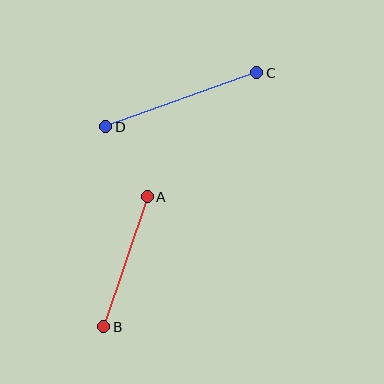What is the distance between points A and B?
The distance is approximately 137 pixels.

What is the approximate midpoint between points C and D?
The midpoint is at approximately (181, 100) pixels.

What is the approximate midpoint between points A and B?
The midpoint is at approximately (126, 262) pixels.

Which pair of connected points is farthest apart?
Points C and D are farthest apart.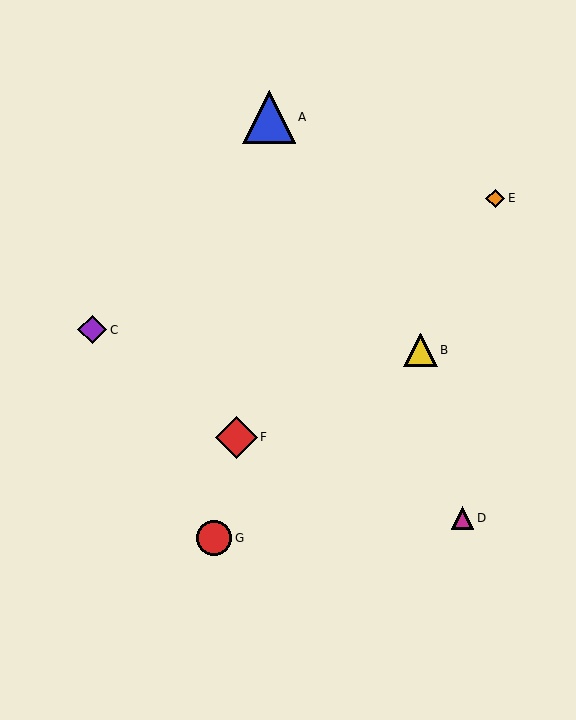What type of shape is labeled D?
Shape D is a magenta triangle.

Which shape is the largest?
The blue triangle (labeled A) is the largest.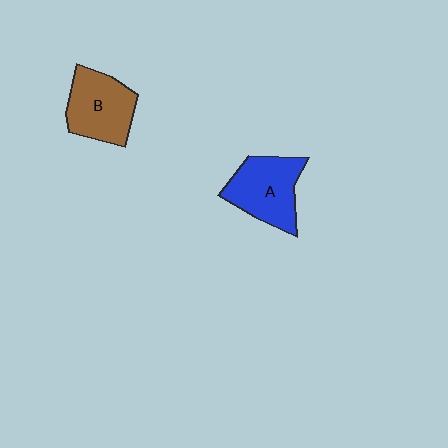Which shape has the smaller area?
Shape B (brown).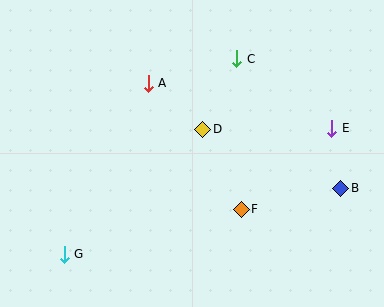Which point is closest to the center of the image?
Point D at (203, 129) is closest to the center.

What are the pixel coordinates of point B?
Point B is at (341, 188).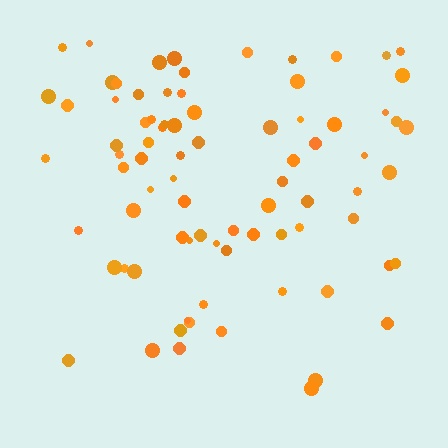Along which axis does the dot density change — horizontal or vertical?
Vertical.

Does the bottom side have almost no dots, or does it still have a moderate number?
Still a moderate number, just noticeably fewer than the top.